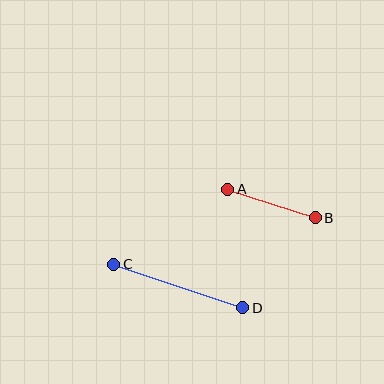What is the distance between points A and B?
The distance is approximately 92 pixels.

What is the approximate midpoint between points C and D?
The midpoint is at approximately (178, 286) pixels.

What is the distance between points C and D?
The distance is approximately 137 pixels.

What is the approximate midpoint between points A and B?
The midpoint is at approximately (272, 204) pixels.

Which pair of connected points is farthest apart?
Points C and D are farthest apart.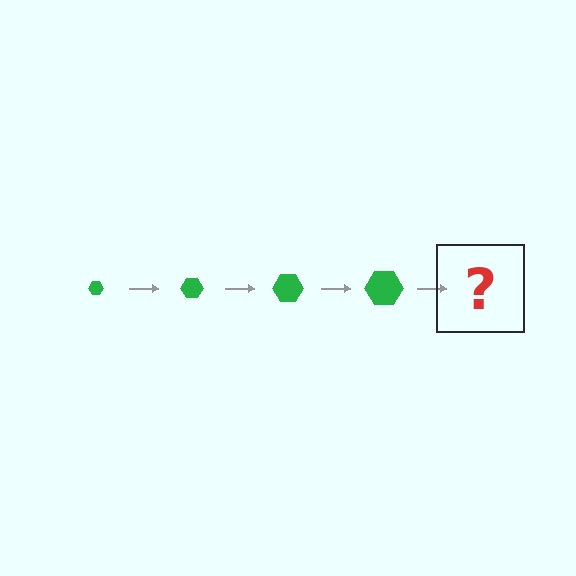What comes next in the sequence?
The next element should be a green hexagon, larger than the previous one.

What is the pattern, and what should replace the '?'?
The pattern is that the hexagon gets progressively larger each step. The '?' should be a green hexagon, larger than the previous one.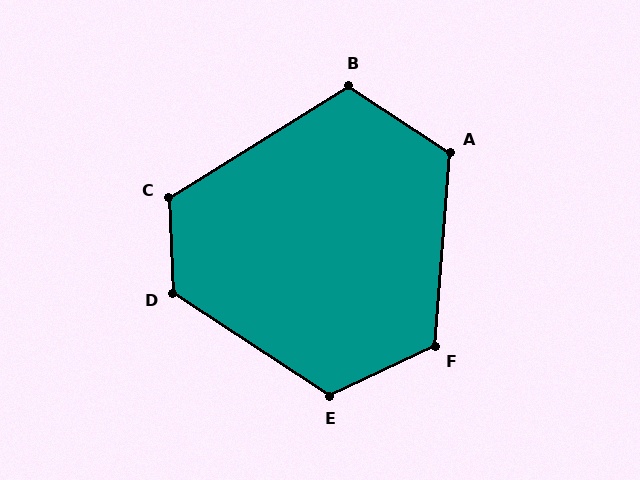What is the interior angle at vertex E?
Approximately 121 degrees (obtuse).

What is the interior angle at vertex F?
Approximately 120 degrees (obtuse).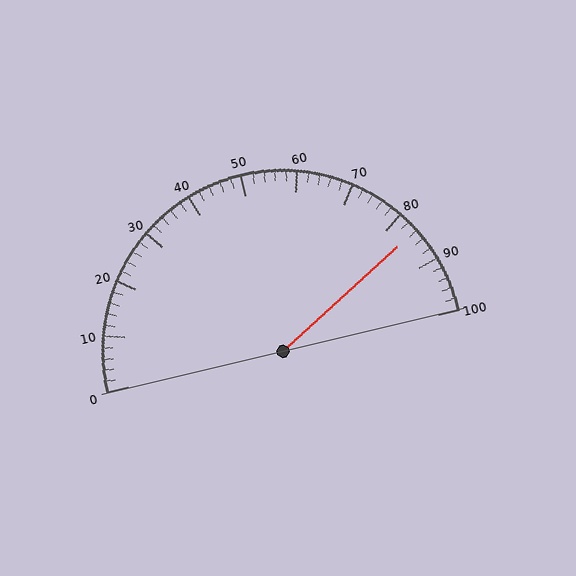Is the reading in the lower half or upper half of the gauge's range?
The reading is in the upper half of the range (0 to 100).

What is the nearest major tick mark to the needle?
The nearest major tick mark is 80.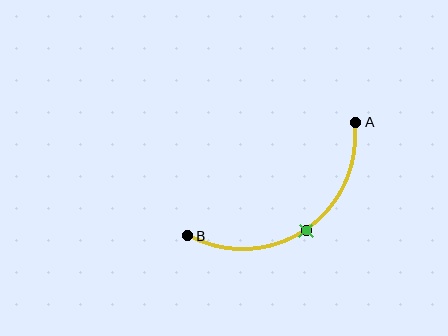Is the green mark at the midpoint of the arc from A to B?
Yes. The green mark lies on the arc at equal arc-length from both A and B — it is the arc midpoint.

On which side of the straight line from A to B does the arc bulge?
The arc bulges below and to the right of the straight line connecting A and B.